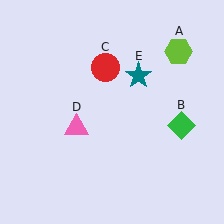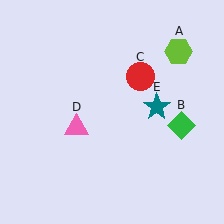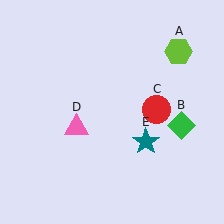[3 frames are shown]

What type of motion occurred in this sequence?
The red circle (object C), teal star (object E) rotated clockwise around the center of the scene.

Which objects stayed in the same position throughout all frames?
Lime hexagon (object A) and green diamond (object B) and pink triangle (object D) remained stationary.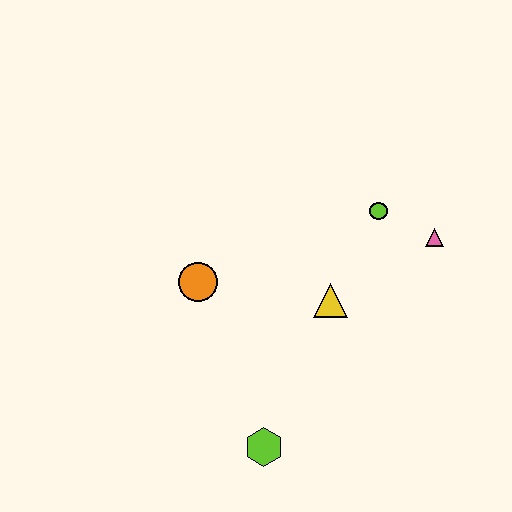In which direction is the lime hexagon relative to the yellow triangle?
The lime hexagon is below the yellow triangle.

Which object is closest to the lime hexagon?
The yellow triangle is closest to the lime hexagon.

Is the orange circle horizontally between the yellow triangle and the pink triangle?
No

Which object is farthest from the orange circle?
The pink triangle is farthest from the orange circle.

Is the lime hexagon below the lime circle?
Yes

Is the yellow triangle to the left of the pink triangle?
Yes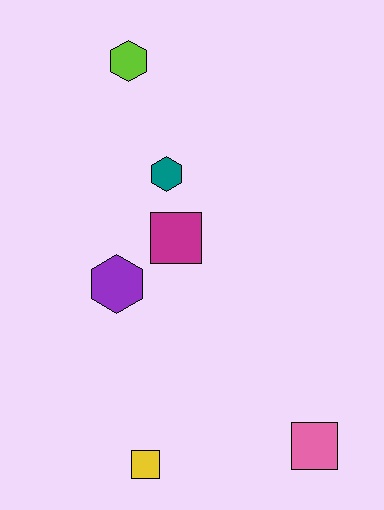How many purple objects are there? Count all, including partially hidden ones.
There is 1 purple object.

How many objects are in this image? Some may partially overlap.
There are 6 objects.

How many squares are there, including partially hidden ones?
There are 3 squares.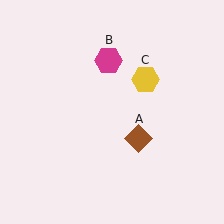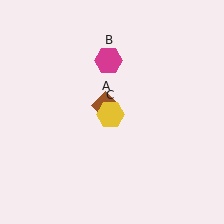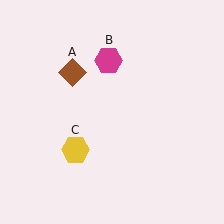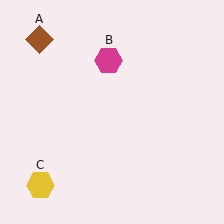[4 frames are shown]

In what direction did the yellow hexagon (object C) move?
The yellow hexagon (object C) moved down and to the left.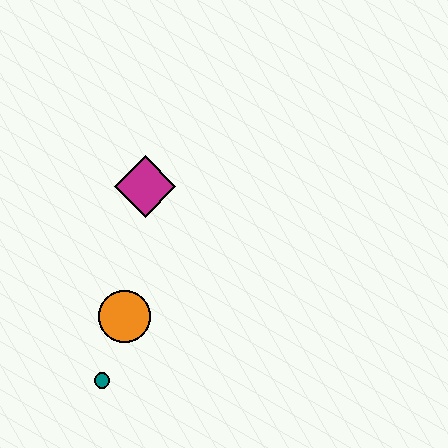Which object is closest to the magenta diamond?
The orange circle is closest to the magenta diamond.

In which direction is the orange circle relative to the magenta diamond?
The orange circle is below the magenta diamond.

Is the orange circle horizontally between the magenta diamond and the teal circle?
Yes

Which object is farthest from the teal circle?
The magenta diamond is farthest from the teal circle.